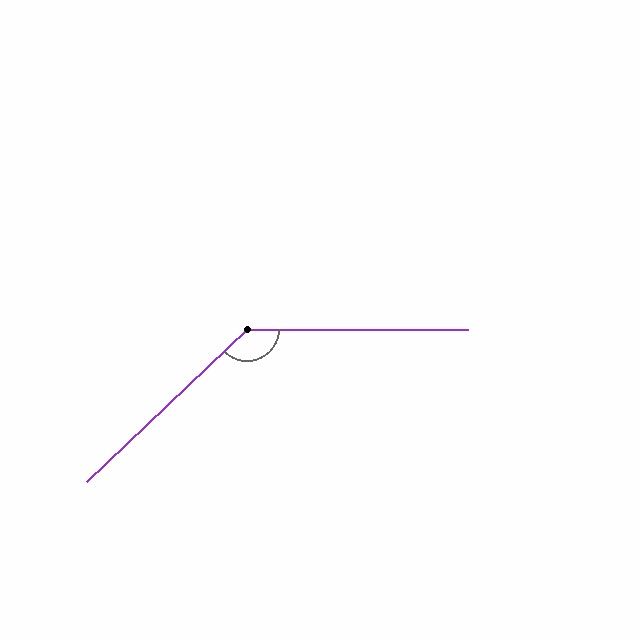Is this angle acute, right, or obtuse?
It is obtuse.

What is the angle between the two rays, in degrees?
Approximately 136 degrees.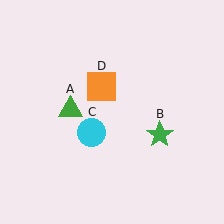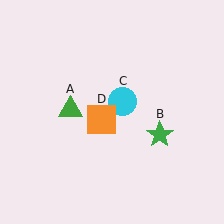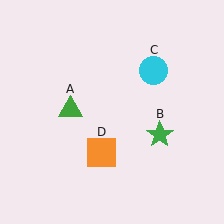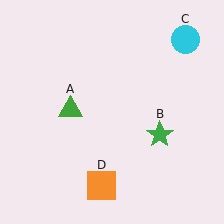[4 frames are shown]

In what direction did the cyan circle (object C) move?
The cyan circle (object C) moved up and to the right.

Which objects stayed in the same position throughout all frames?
Green triangle (object A) and green star (object B) remained stationary.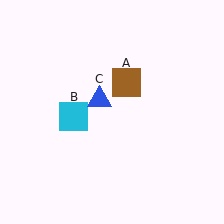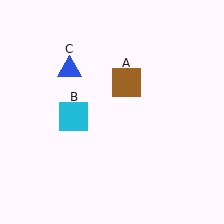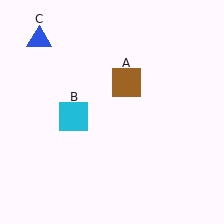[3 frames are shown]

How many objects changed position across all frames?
1 object changed position: blue triangle (object C).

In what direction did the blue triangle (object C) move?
The blue triangle (object C) moved up and to the left.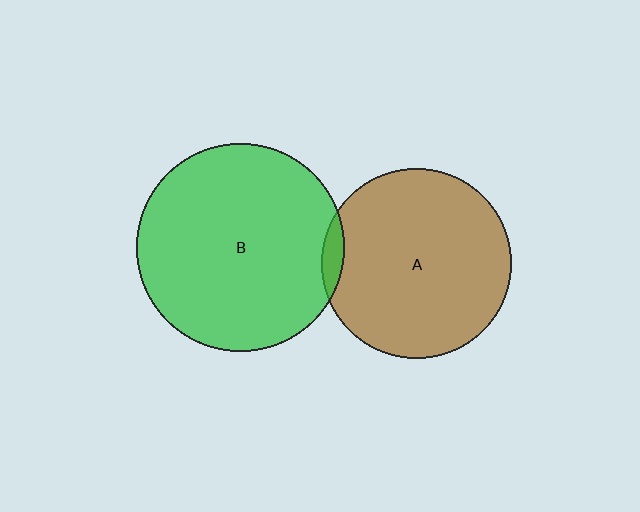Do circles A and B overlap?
Yes.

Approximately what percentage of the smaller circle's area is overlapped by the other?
Approximately 5%.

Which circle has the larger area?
Circle B (green).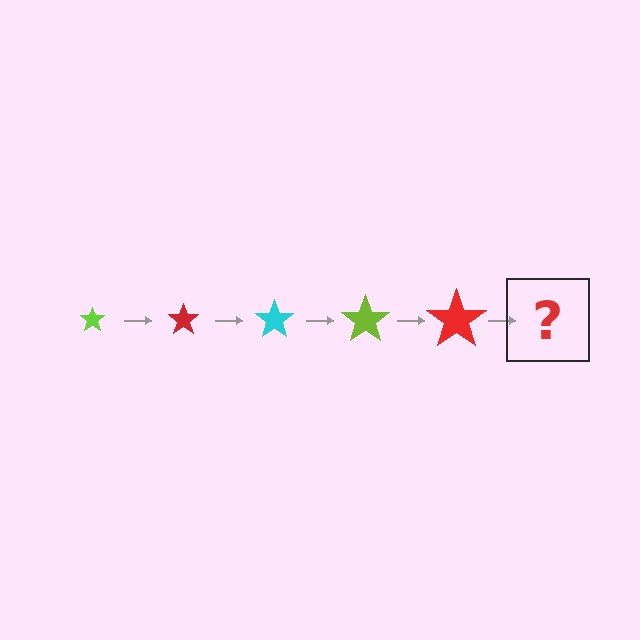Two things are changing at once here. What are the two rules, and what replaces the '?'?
The two rules are that the star grows larger each step and the color cycles through lime, red, and cyan. The '?' should be a cyan star, larger than the previous one.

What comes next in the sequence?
The next element should be a cyan star, larger than the previous one.